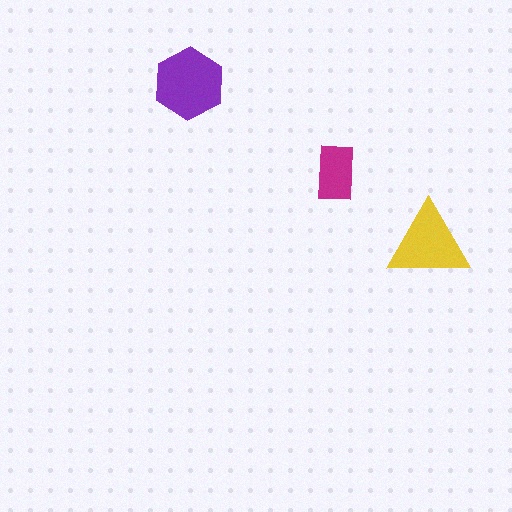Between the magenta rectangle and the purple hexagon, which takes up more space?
The purple hexagon.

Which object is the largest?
The purple hexagon.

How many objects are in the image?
There are 3 objects in the image.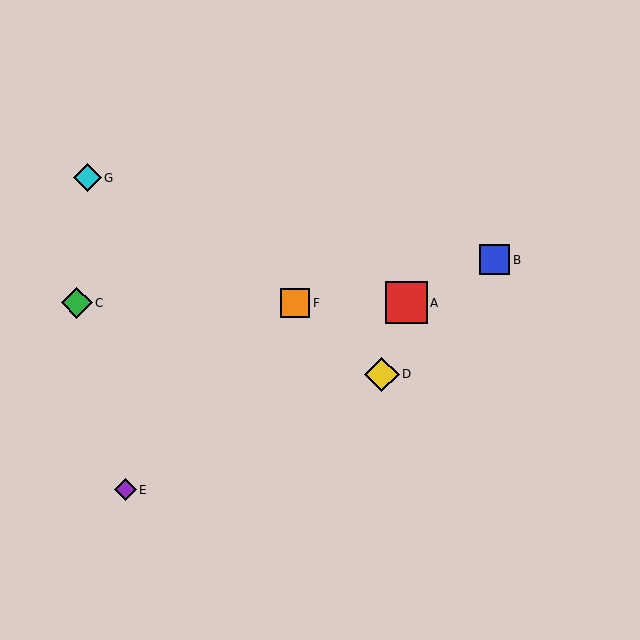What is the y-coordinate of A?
Object A is at y≈303.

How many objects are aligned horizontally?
3 objects (A, C, F) are aligned horizontally.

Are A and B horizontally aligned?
No, A is at y≈303 and B is at y≈260.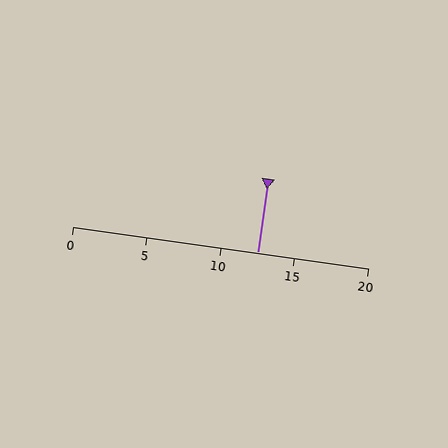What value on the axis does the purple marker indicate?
The marker indicates approximately 12.5.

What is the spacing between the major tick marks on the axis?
The major ticks are spaced 5 apart.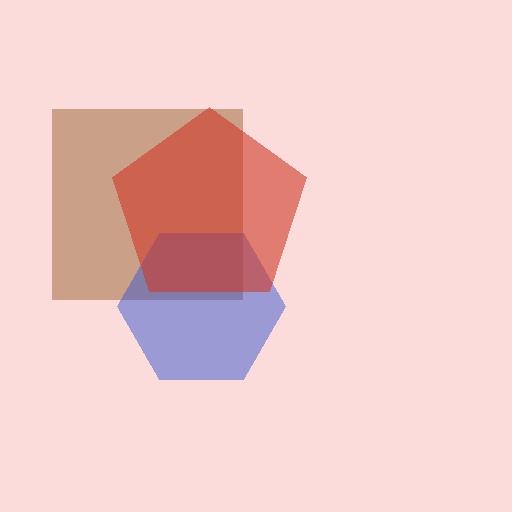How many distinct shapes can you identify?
There are 3 distinct shapes: a brown square, a blue hexagon, a red pentagon.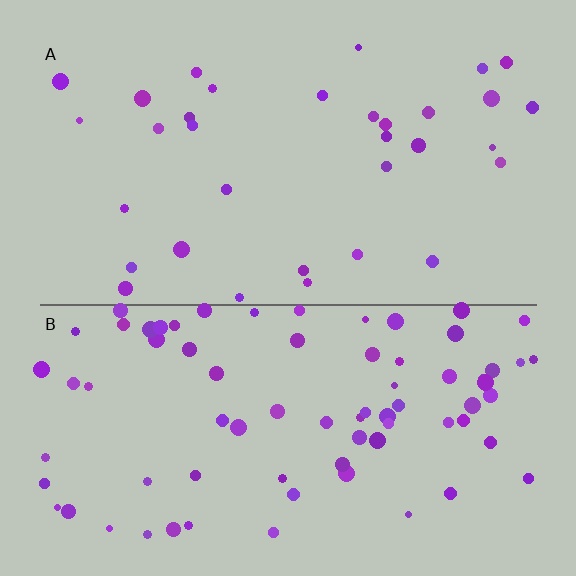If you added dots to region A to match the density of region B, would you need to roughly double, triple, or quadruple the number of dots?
Approximately double.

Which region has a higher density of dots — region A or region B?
B (the bottom).